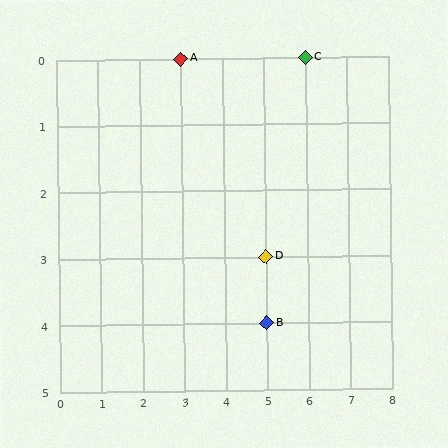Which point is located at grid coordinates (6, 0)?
Point C is at (6, 0).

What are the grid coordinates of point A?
Point A is at grid coordinates (3, 0).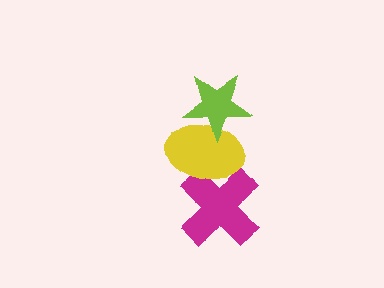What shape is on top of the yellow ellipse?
The lime star is on top of the yellow ellipse.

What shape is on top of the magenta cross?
The yellow ellipse is on top of the magenta cross.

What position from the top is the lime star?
The lime star is 1st from the top.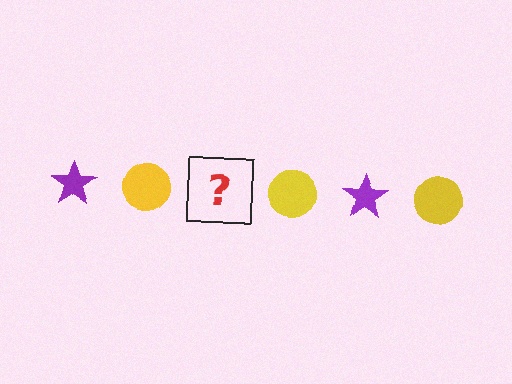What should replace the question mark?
The question mark should be replaced with a purple star.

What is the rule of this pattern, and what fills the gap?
The rule is that the pattern alternates between purple star and yellow circle. The gap should be filled with a purple star.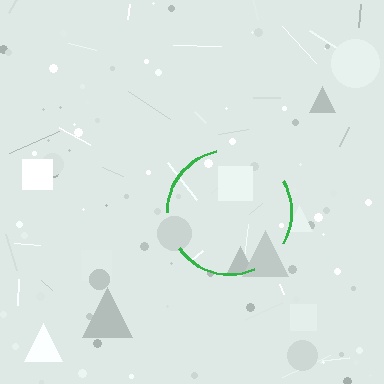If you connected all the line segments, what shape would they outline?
They would outline a circle.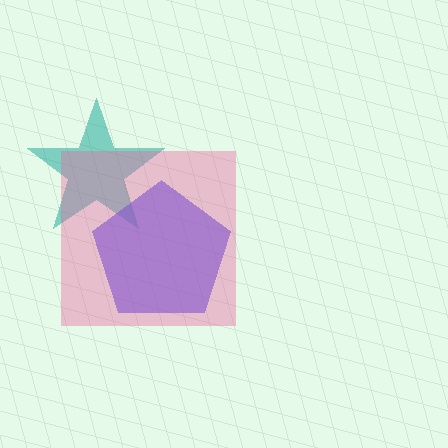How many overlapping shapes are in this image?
There are 3 overlapping shapes in the image.